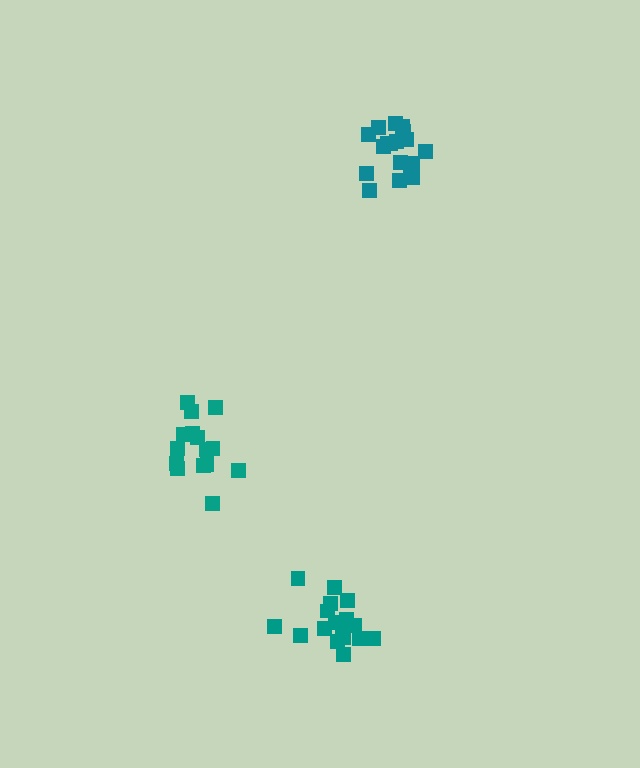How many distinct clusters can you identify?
There are 3 distinct clusters.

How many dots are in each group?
Group 1: 17 dots, Group 2: 18 dots, Group 3: 15 dots (50 total).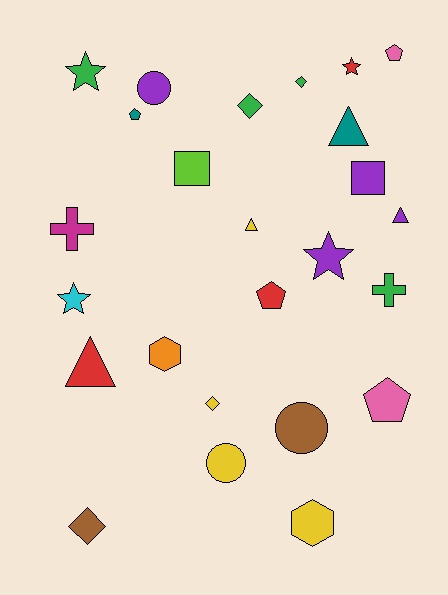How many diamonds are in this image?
There are 4 diamonds.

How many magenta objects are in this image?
There is 1 magenta object.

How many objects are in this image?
There are 25 objects.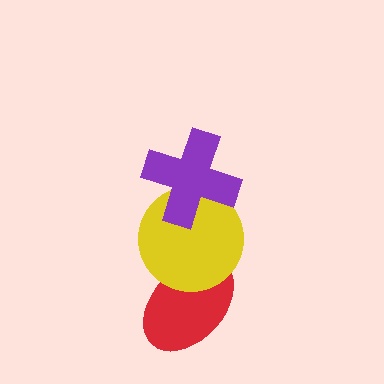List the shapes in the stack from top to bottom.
From top to bottom: the purple cross, the yellow circle, the red ellipse.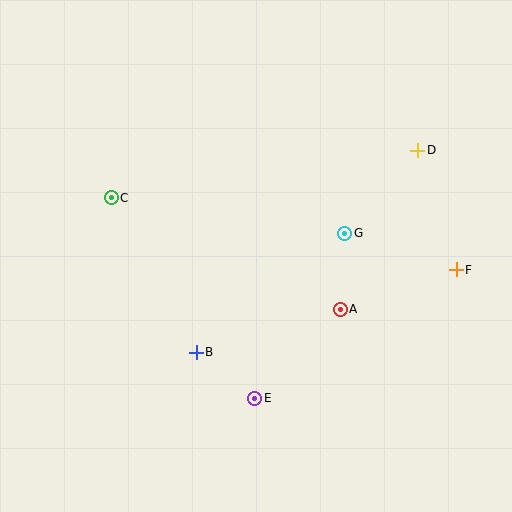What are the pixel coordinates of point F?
Point F is at (456, 270).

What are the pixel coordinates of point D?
Point D is at (418, 150).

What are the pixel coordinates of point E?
Point E is at (255, 398).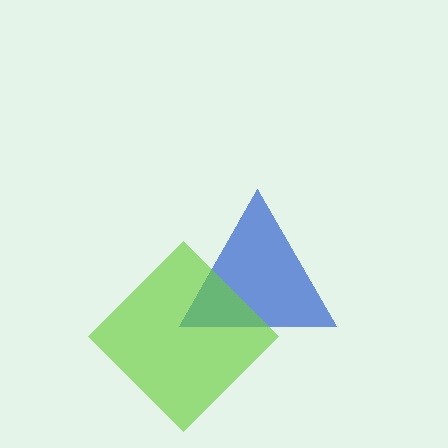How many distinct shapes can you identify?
There are 2 distinct shapes: a blue triangle, a lime diamond.